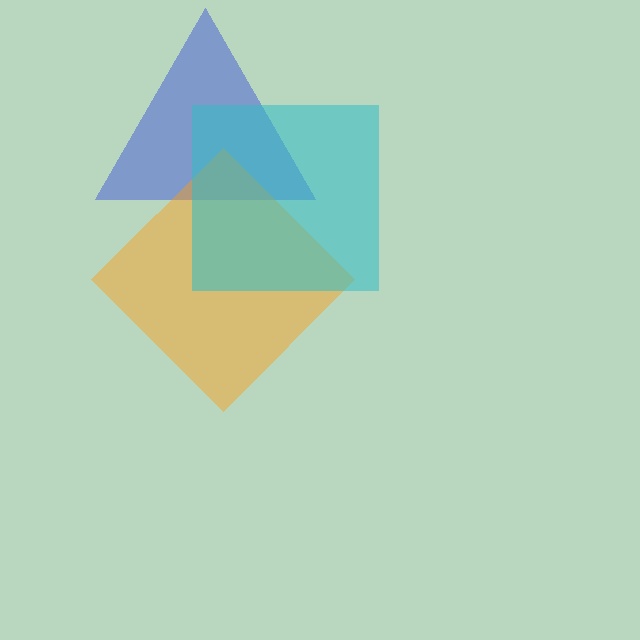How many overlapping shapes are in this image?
There are 3 overlapping shapes in the image.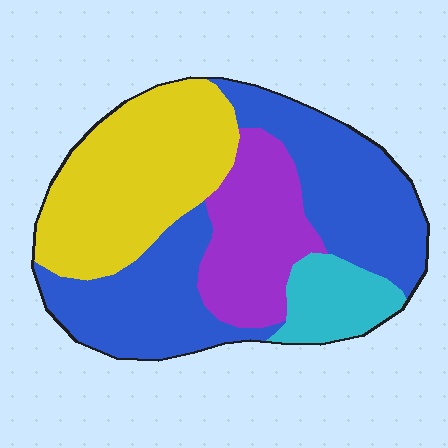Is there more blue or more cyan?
Blue.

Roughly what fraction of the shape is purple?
Purple takes up about one fifth (1/5) of the shape.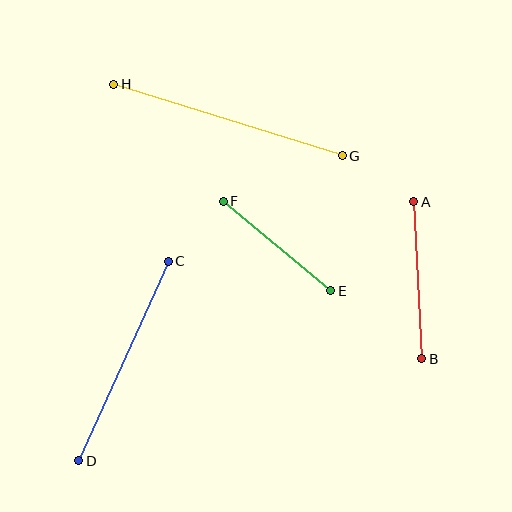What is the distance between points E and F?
The distance is approximately 140 pixels.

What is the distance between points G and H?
The distance is approximately 239 pixels.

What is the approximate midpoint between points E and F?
The midpoint is at approximately (277, 246) pixels.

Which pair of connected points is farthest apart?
Points G and H are farthest apart.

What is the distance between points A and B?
The distance is approximately 157 pixels.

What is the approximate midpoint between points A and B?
The midpoint is at approximately (418, 280) pixels.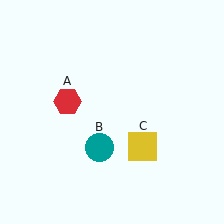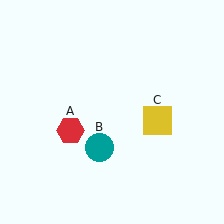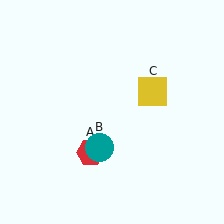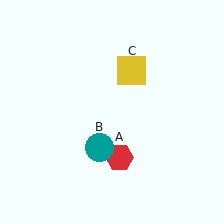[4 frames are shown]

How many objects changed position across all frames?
2 objects changed position: red hexagon (object A), yellow square (object C).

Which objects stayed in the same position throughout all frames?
Teal circle (object B) remained stationary.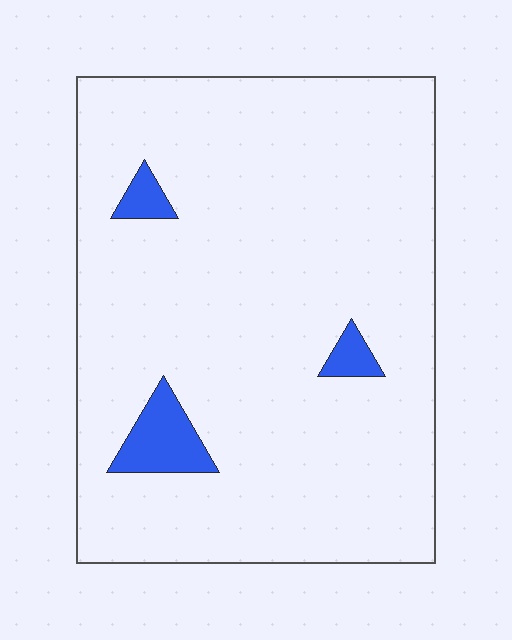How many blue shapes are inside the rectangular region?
3.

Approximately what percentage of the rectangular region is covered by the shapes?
Approximately 5%.